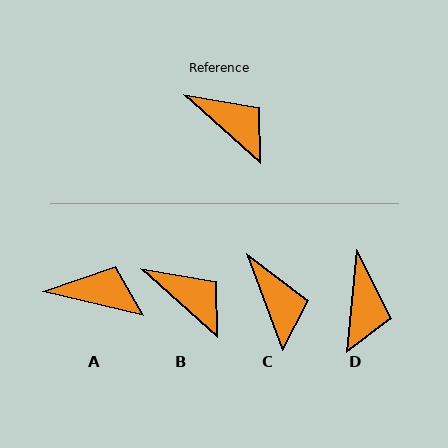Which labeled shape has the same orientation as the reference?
B.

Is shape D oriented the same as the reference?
No, it is off by about 54 degrees.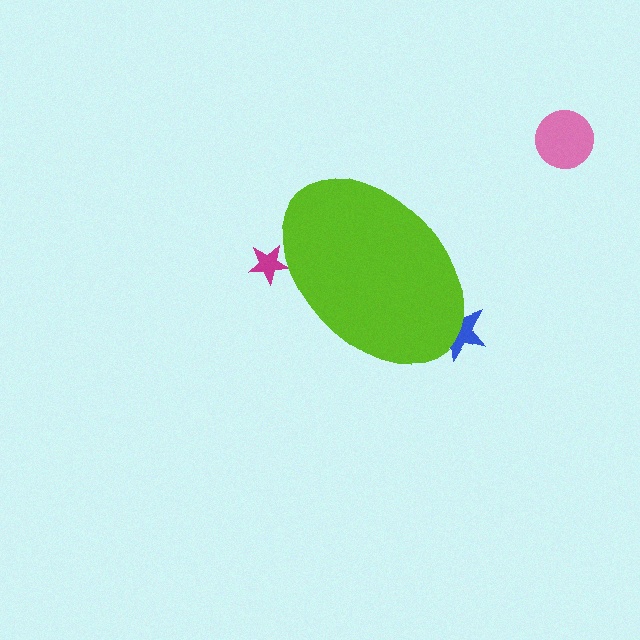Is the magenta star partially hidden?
Yes, the magenta star is partially hidden behind the lime ellipse.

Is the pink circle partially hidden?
No, the pink circle is fully visible.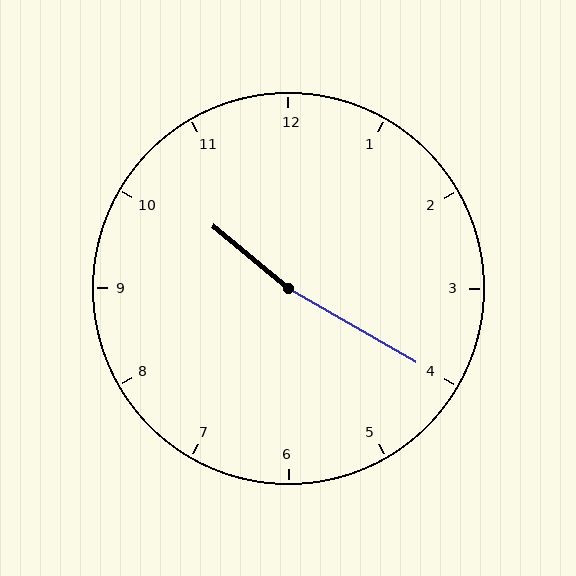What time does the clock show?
10:20.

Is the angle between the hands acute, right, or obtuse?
It is obtuse.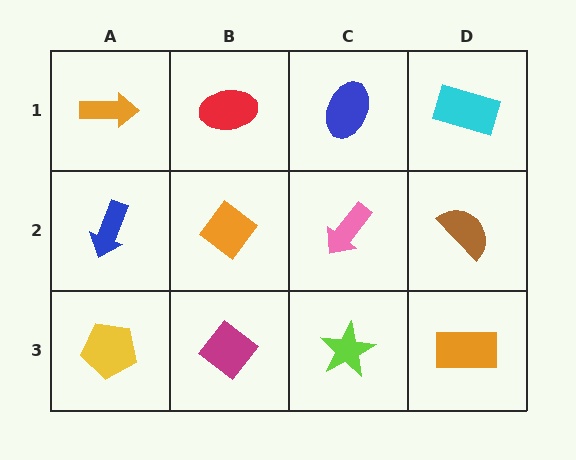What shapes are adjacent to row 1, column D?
A brown semicircle (row 2, column D), a blue ellipse (row 1, column C).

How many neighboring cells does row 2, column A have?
3.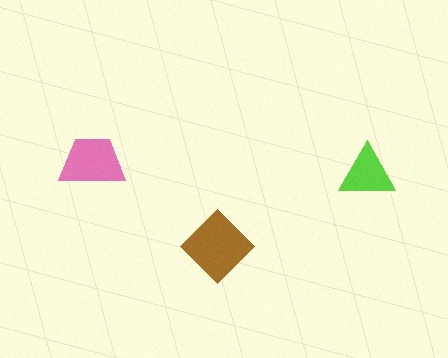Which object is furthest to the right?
The lime triangle is rightmost.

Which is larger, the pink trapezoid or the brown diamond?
The brown diamond.